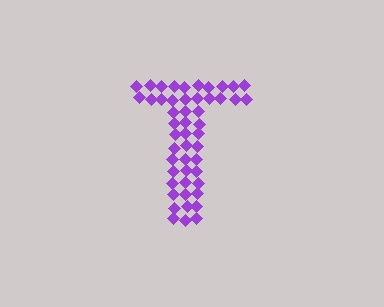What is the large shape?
The large shape is the letter T.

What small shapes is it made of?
It is made of small diamonds.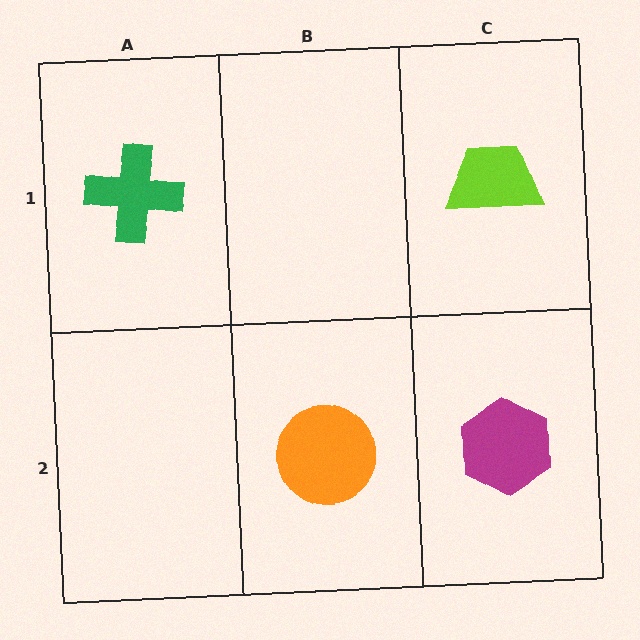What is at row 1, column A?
A green cross.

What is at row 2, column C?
A magenta hexagon.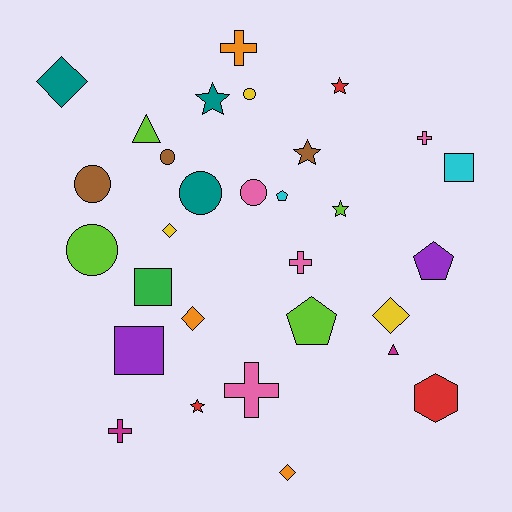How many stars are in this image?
There are 5 stars.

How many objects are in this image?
There are 30 objects.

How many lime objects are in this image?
There are 4 lime objects.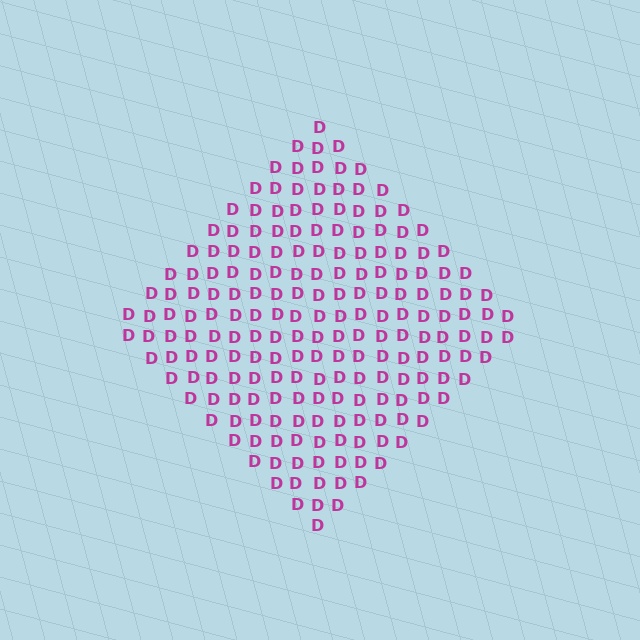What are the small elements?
The small elements are letter D's.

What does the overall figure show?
The overall figure shows a diamond.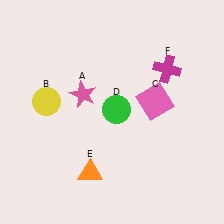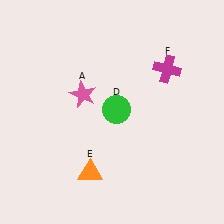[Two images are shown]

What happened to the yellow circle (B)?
The yellow circle (B) was removed in Image 2. It was in the top-left area of Image 1.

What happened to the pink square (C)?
The pink square (C) was removed in Image 2. It was in the top-right area of Image 1.